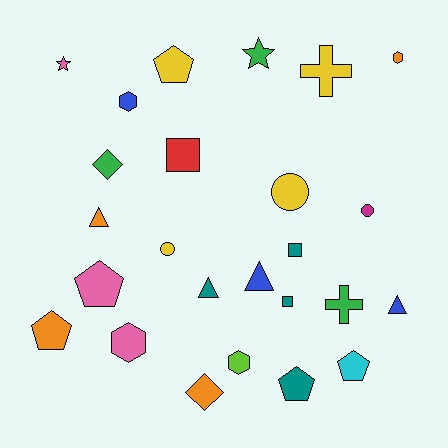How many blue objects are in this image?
There are 3 blue objects.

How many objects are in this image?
There are 25 objects.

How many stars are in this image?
There are 2 stars.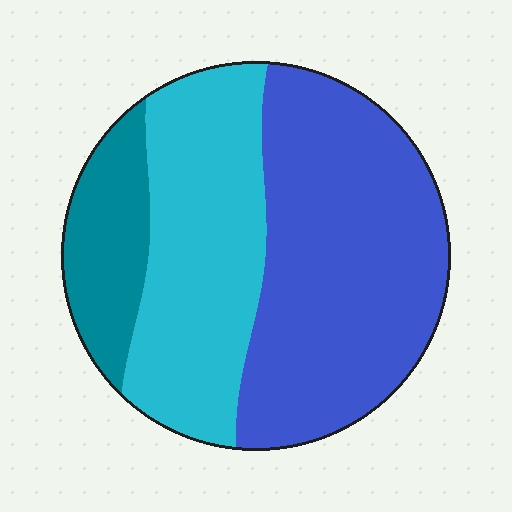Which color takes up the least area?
Teal, at roughly 15%.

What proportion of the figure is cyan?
Cyan takes up about one third (1/3) of the figure.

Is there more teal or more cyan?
Cyan.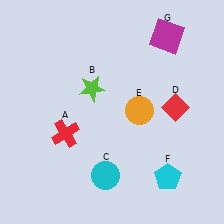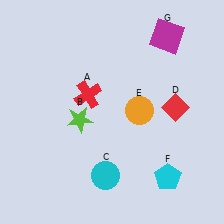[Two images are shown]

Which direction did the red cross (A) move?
The red cross (A) moved up.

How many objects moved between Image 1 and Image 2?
2 objects moved between the two images.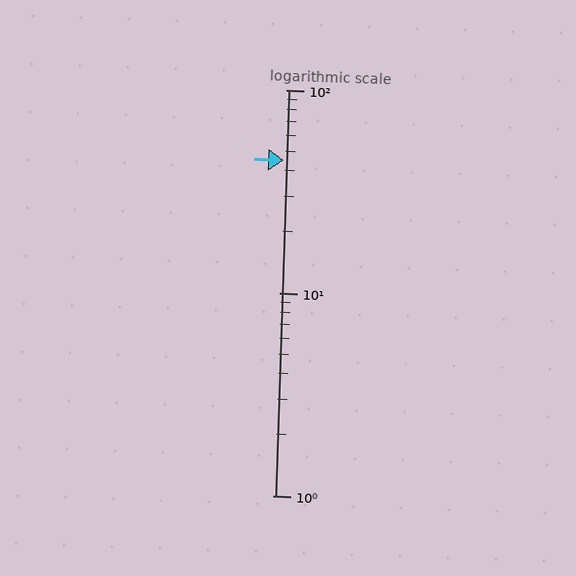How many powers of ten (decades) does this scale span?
The scale spans 2 decades, from 1 to 100.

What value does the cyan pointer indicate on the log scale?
The pointer indicates approximately 45.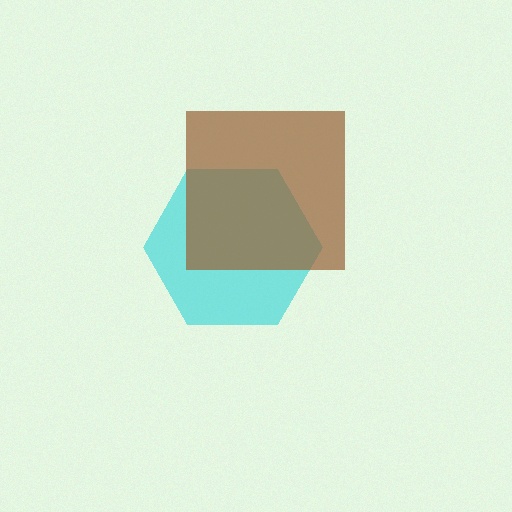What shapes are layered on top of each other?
The layered shapes are: a cyan hexagon, a brown square.